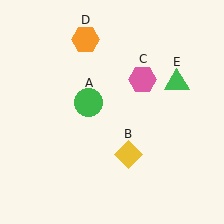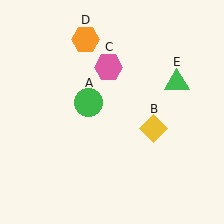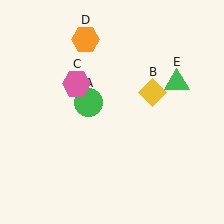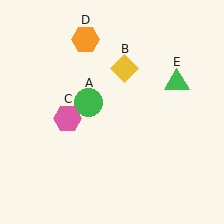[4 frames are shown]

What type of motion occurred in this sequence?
The yellow diamond (object B), pink hexagon (object C) rotated counterclockwise around the center of the scene.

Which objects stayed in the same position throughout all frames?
Green circle (object A) and orange hexagon (object D) and green triangle (object E) remained stationary.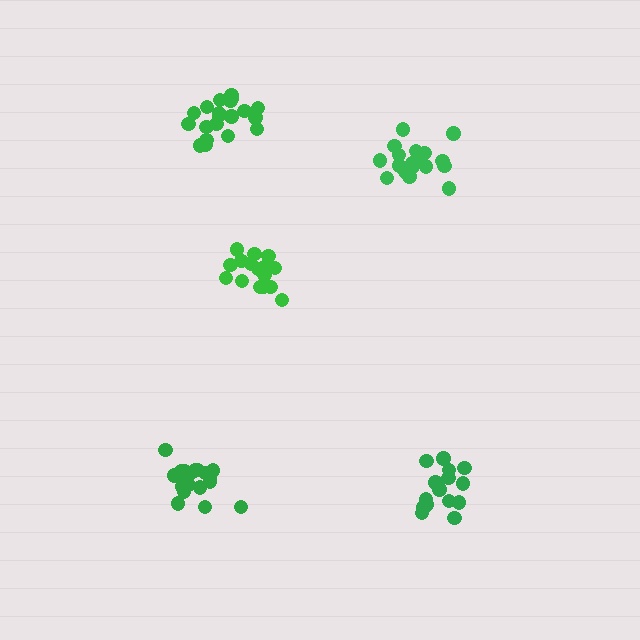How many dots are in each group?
Group 1: 21 dots, Group 2: 16 dots, Group 3: 21 dots, Group 4: 15 dots, Group 5: 19 dots (92 total).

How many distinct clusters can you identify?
There are 5 distinct clusters.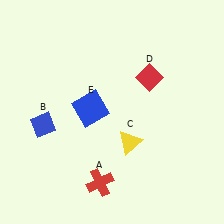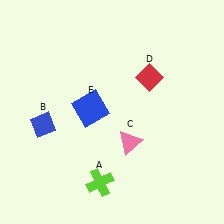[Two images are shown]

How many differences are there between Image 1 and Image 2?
There are 2 differences between the two images.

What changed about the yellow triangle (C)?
In Image 1, C is yellow. In Image 2, it changed to pink.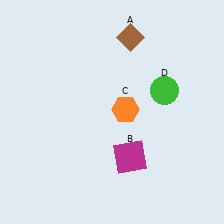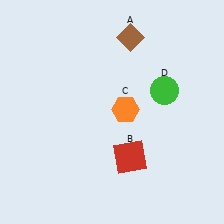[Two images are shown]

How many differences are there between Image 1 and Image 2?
There is 1 difference between the two images.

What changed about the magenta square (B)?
In Image 1, B is magenta. In Image 2, it changed to red.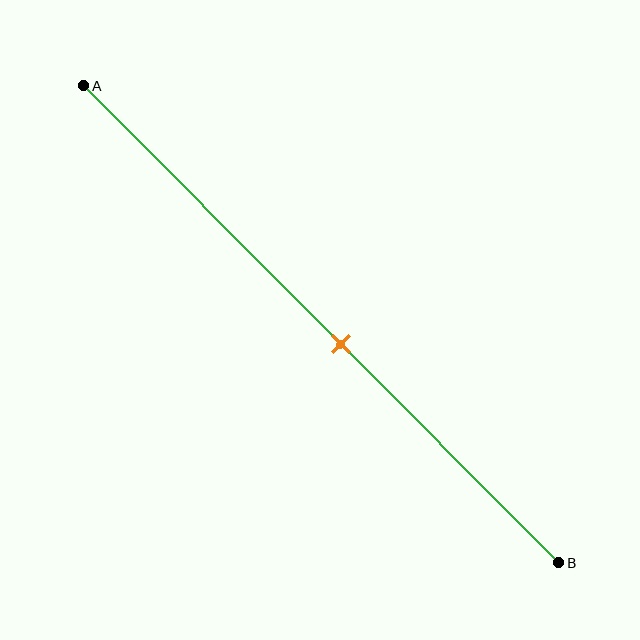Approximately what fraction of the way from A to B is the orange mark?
The orange mark is approximately 55% of the way from A to B.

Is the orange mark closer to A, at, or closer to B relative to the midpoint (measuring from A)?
The orange mark is closer to point B than the midpoint of segment AB.